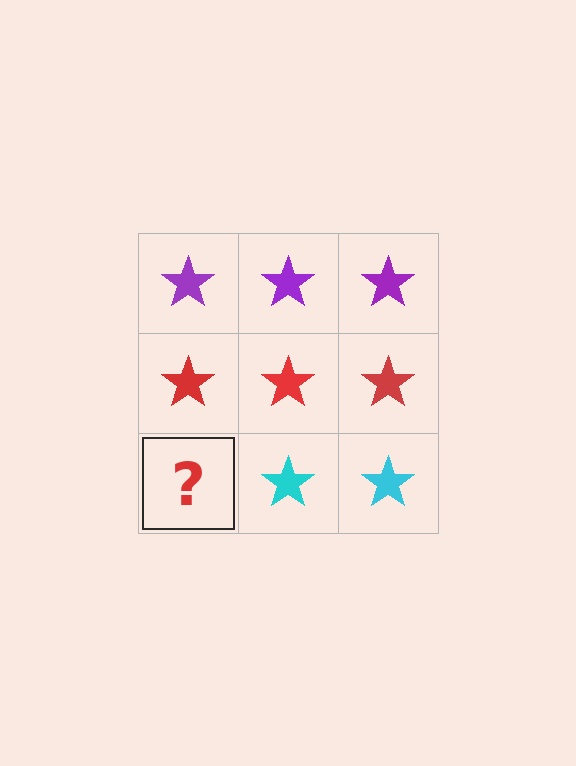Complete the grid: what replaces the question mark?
The question mark should be replaced with a cyan star.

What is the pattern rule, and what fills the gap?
The rule is that each row has a consistent color. The gap should be filled with a cyan star.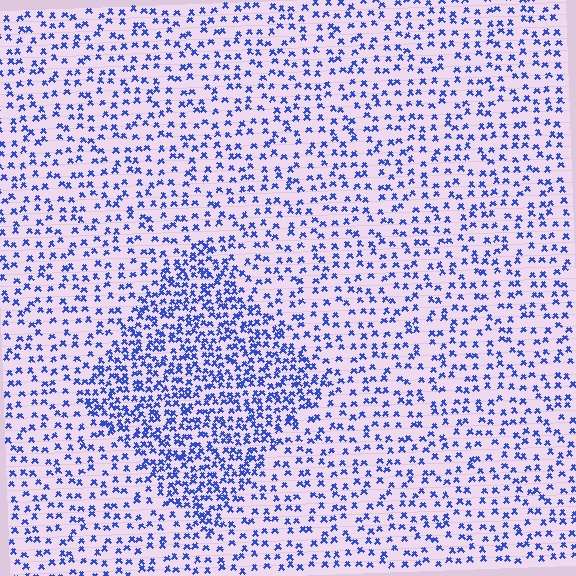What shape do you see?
I see a diamond.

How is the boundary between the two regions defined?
The boundary is defined by a change in element density (approximately 2.1x ratio). All elements are the same color, size, and shape.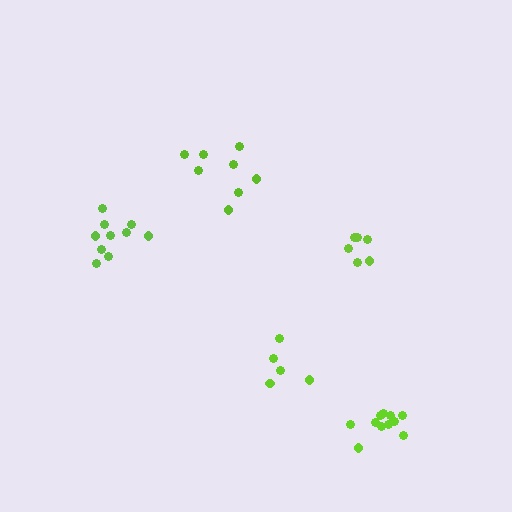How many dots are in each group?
Group 1: 11 dots, Group 2: 5 dots, Group 3: 10 dots, Group 4: 6 dots, Group 5: 8 dots (40 total).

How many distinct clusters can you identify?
There are 5 distinct clusters.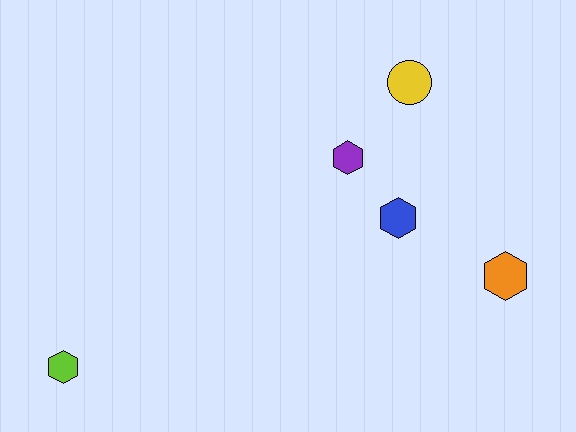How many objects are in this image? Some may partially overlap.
There are 5 objects.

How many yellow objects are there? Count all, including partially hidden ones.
There is 1 yellow object.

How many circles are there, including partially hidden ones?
There is 1 circle.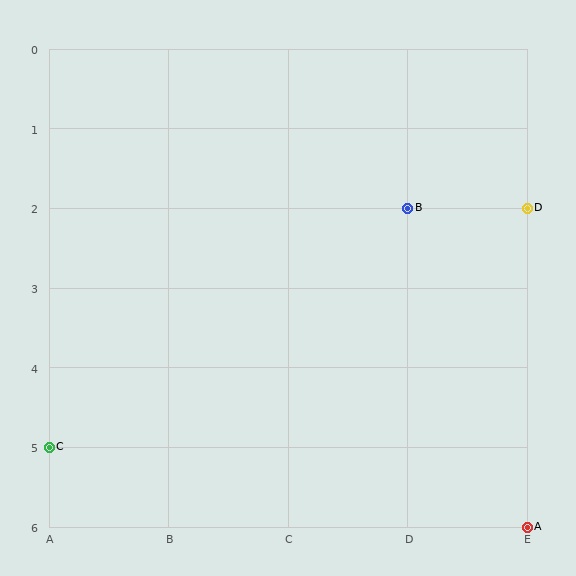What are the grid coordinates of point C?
Point C is at grid coordinates (A, 5).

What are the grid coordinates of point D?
Point D is at grid coordinates (E, 2).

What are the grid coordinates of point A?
Point A is at grid coordinates (E, 6).